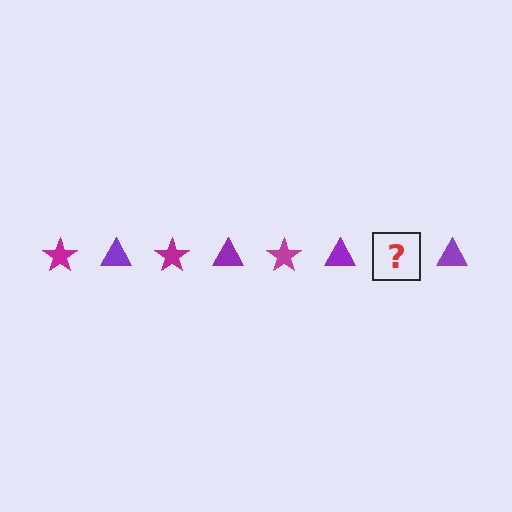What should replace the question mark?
The question mark should be replaced with a magenta star.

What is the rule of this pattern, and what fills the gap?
The rule is that the pattern alternates between magenta star and purple triangle. The gap should be filled with a magenta star.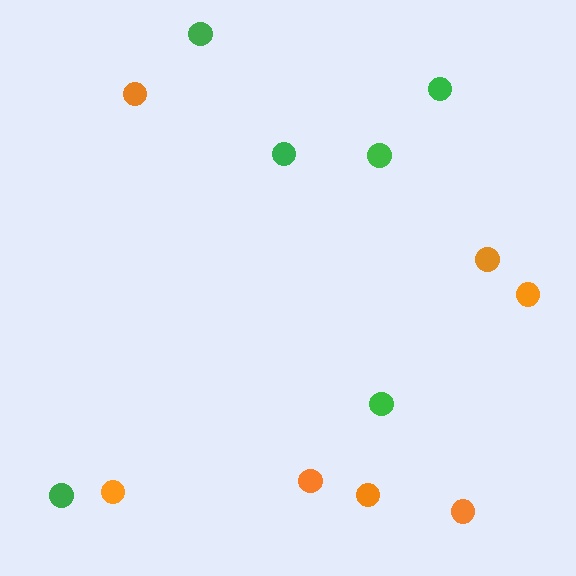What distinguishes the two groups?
There are 2 groups: one group of green circles (6) and one group of orange circles (7).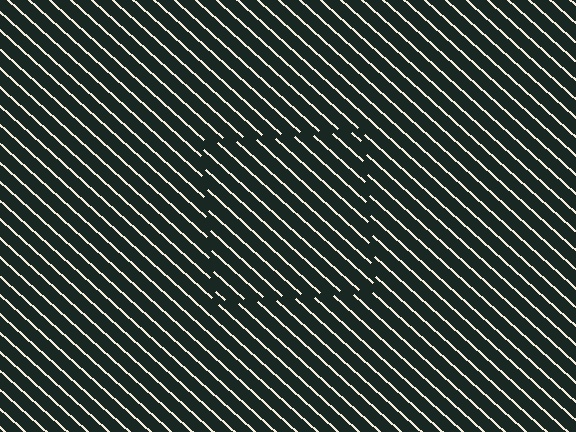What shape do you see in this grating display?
An illusory square. The interior of the shape contains the same grating, shifted by half a period — the contour is defined by the phase discontinuity where line-ends from the inner and outer gratings abut.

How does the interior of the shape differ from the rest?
The interior of the shape contains the same grating, shifted by half a period — the contour is defined by the phase discontinuity where line-ends from the inner and outer gratings abut.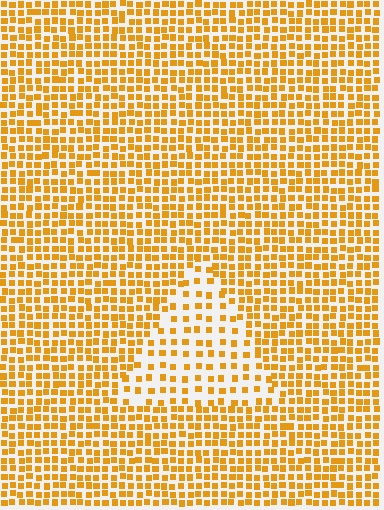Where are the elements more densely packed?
The elements are more densely packed outside the triangle boundary.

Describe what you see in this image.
The image contains small orange elements arranged at two different densities. A triangle-shaped region is visible where the elements are less densely packed than the surrounding area.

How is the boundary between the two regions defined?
The boundary is defined by a change in element density (approximately 2.0x ratio). All elements are the same color, size, and shape.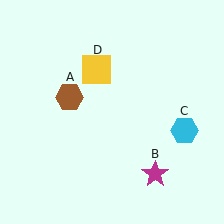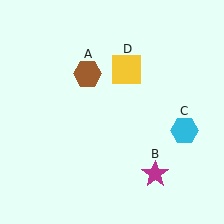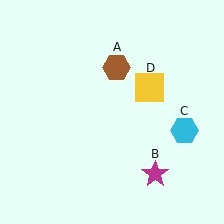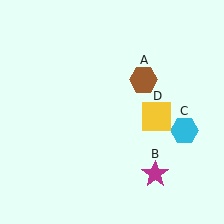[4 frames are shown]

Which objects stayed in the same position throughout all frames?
Magenta star (object B) and cyan hexagon (object C) remained stationary.